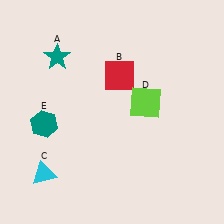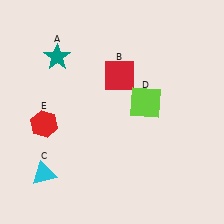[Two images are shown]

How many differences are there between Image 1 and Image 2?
There is 1 difference between the two images.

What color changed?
The hexagon (E) changed from teal in Image 1 to red in Image 2.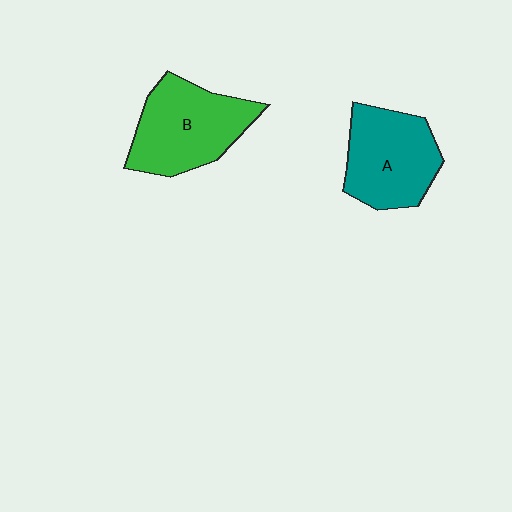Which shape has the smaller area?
Shape A (teal).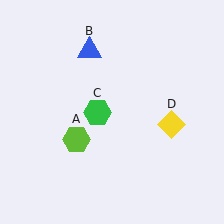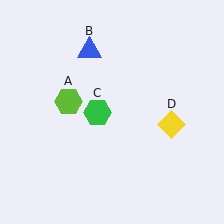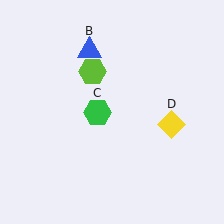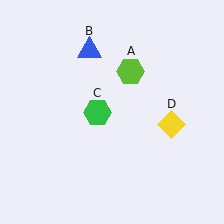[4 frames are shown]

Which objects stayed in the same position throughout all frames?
Blue triangle (object B) and green hexagon (object C) and yellow diamond (object D) remained stationary.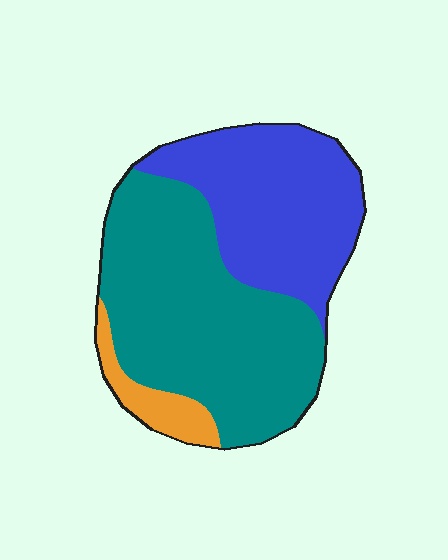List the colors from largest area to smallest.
From largest to smallest: teal, blue, orange.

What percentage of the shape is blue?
Blue covers roughly 35% of the shape.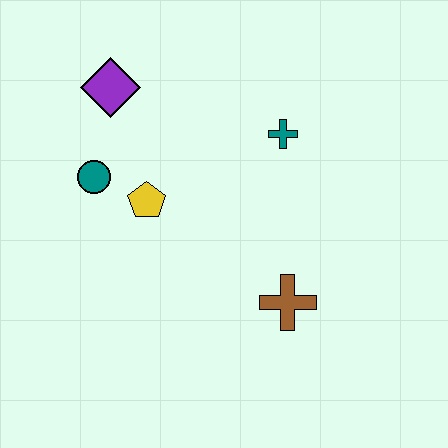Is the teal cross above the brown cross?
Yes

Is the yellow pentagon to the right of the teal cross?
No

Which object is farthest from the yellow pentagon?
The brown cross is farthest from the yellow pentagon.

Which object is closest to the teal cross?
The yellow pentagon is closest to the teal cross.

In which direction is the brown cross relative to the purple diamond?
The brown cross is below the purple diamond.